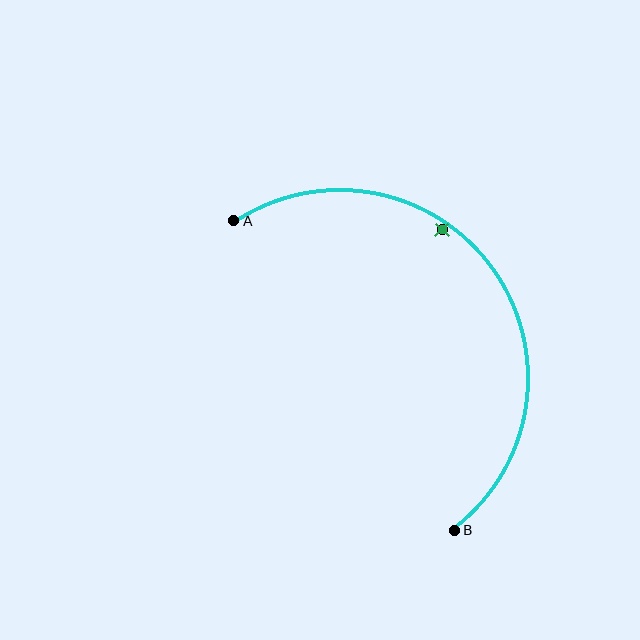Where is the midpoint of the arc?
The arc midpoint is the point on the curve farthest from the straight line joining A and B. It sits above and to the right of that line.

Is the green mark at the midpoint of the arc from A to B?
No — the green mark does not lie on the arc at all. It sits slightly inside the curve.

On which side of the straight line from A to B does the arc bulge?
The arc bulges above and to the right of the straight line connecting A and B.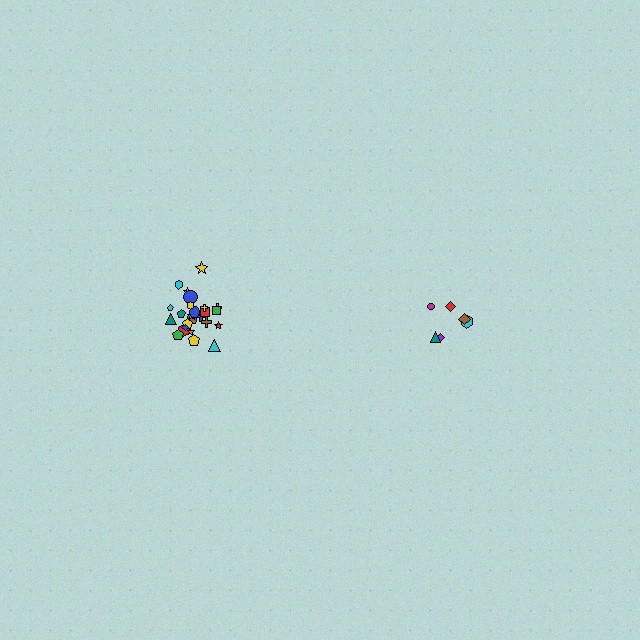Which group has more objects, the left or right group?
The left group.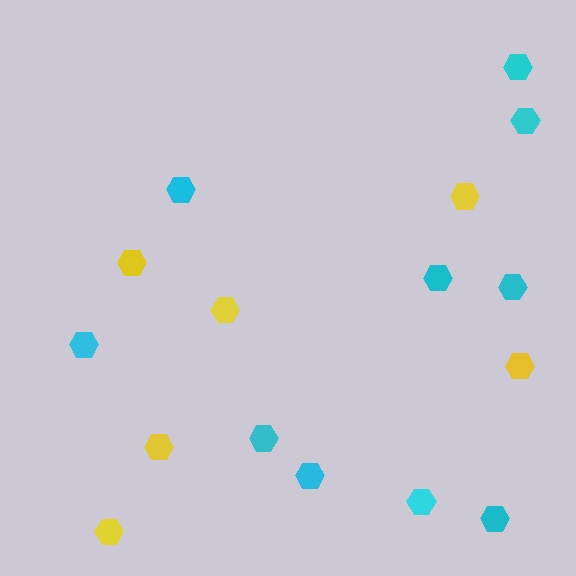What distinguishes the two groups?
There are 2 groups: one group of yellow hexagons (6) and one group of cyan hexagons (10).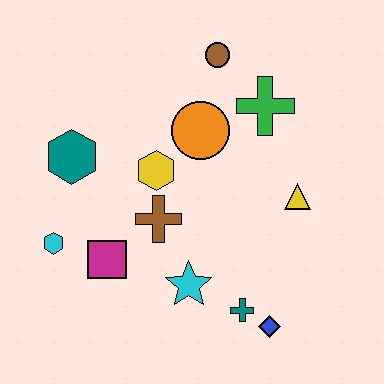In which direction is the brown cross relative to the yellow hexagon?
The brown cross is below the yellow hexagon.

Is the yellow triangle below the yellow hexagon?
Yes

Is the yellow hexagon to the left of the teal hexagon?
No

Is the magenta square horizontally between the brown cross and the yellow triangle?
No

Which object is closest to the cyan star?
The teal cross is closest to the cyan star.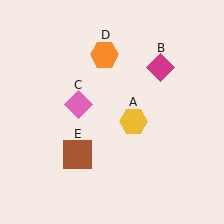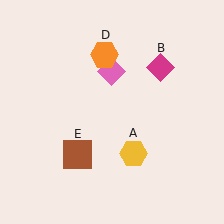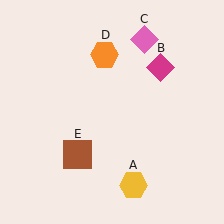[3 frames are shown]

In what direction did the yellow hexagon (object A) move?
The yellow hexagon (object A) moved down.